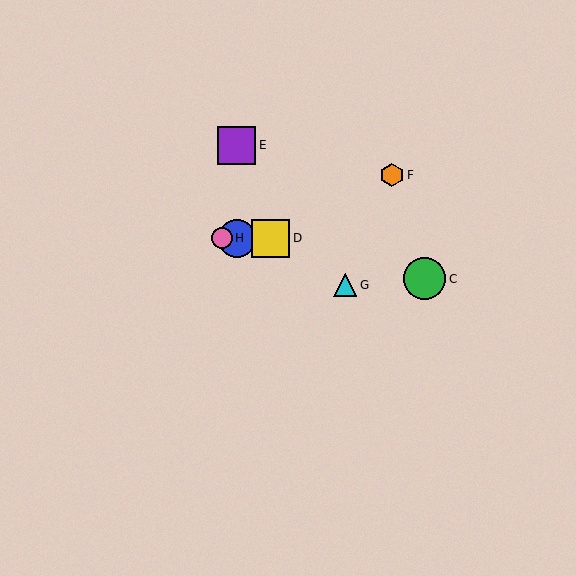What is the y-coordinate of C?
Object C is at y≈279.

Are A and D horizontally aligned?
Yes, both are at y≈238.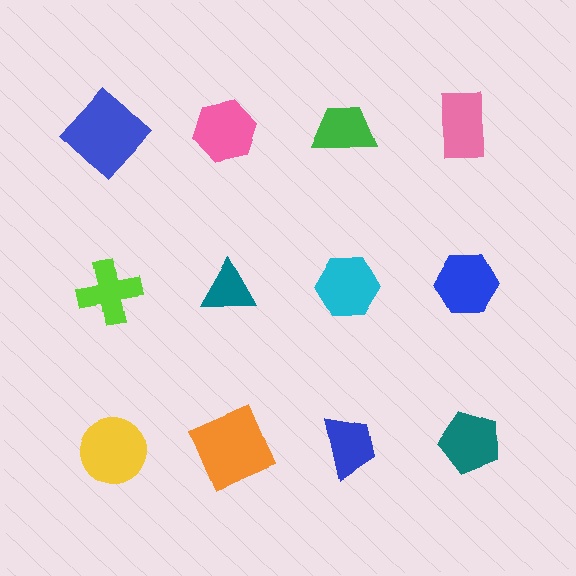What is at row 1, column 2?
A pink hexagon.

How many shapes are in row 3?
4 shapes.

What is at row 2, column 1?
A lime cross.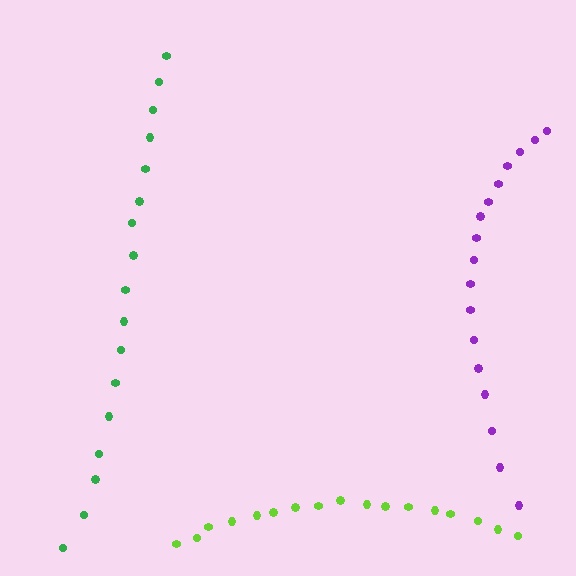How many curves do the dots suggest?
There are 3 distinct paths.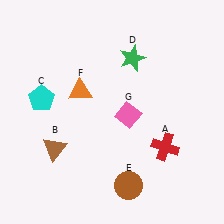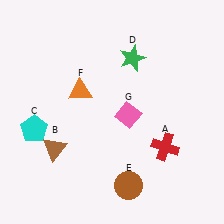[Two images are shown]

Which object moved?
The cyan pentagon (C) moved down.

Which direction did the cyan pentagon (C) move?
The cyan pentagon (C) moved down.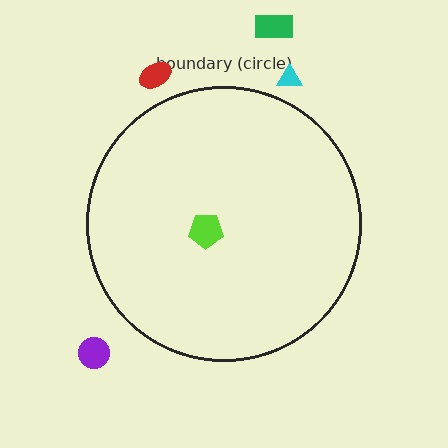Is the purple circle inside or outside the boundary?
Outside.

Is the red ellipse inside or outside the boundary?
Outside.